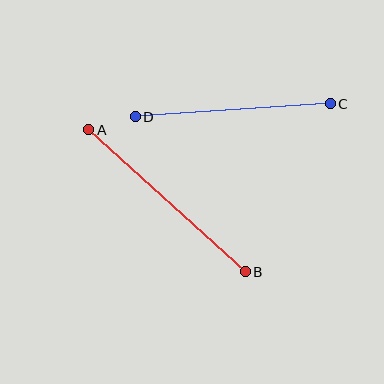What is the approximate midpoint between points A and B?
The midpoint is at approximately (167, 201) pixels.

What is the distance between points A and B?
The distance is approximately 211 pixels.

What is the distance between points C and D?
The distance is approximately 195 pixels.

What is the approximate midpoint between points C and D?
The midpoint is at approximately (233, 110) pixels.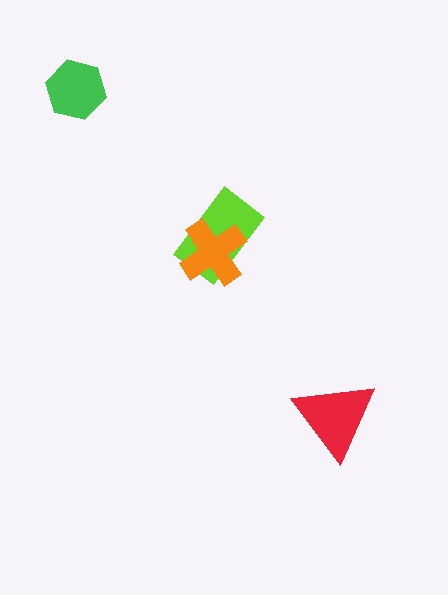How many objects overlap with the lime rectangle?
1 object overlaps with the lime rectangle.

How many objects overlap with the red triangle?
0 objects overlap with the red triangle.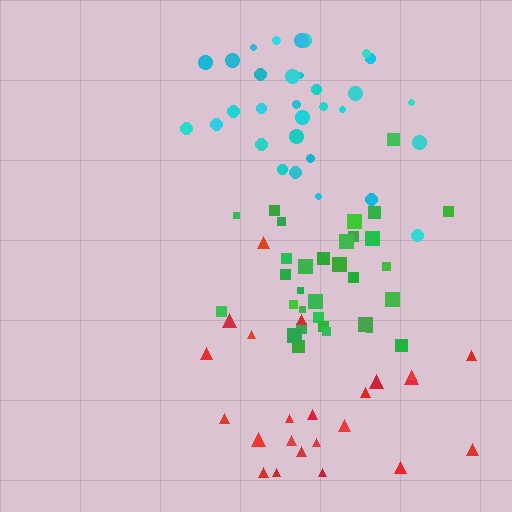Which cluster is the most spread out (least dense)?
Red.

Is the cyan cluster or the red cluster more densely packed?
Cyan.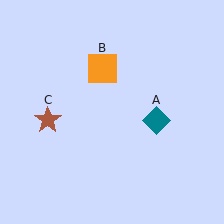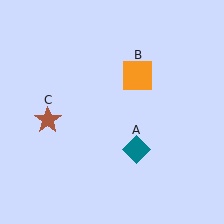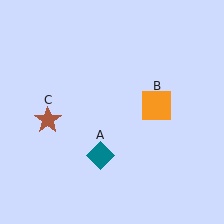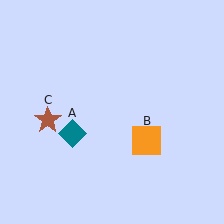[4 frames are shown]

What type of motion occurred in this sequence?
The teal diamond (object A), orange square (object B) rotated clockwise around the center of the scene.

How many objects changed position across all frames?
2 objects changed position: teal diamond (object A), orange square (object B).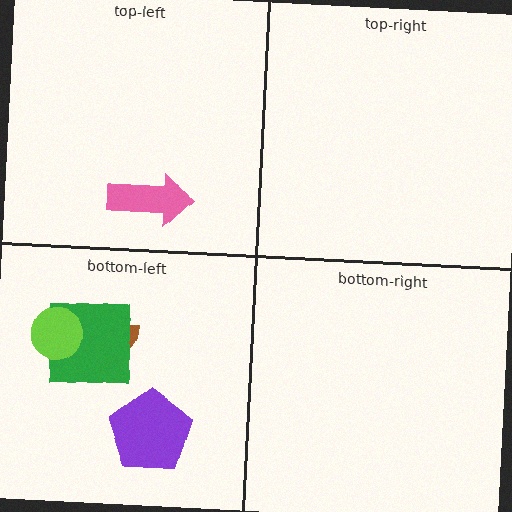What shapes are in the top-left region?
The pink arrow.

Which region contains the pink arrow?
The top-left region.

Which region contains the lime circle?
The bottom-left region.